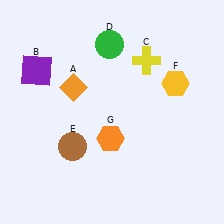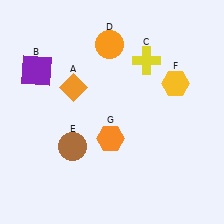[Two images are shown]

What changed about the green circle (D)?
In Image 1, D is green. In Image 2, it changed to orange.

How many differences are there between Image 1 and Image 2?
There is 1 difference between the two images.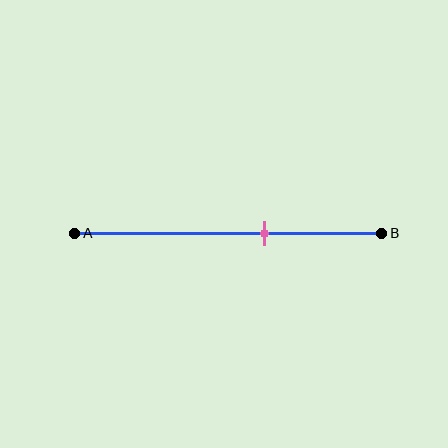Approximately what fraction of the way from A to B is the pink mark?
The pink mark is approximately 60% of the way from A to B.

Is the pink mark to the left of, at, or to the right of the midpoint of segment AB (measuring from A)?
The pink mark is to the right of the midpoint of segment AB.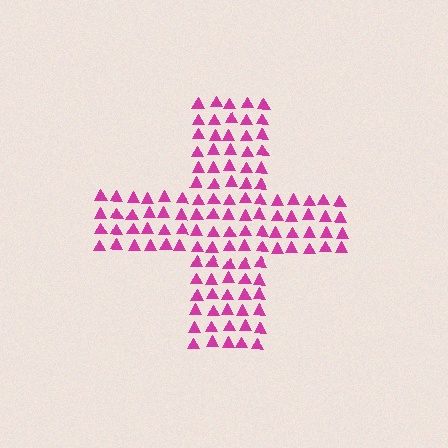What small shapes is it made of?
It is made of small triangles.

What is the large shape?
The large shape is a cross.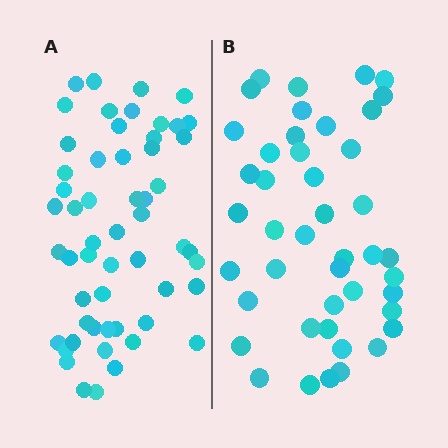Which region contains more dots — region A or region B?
Region A (the left region) has more dots.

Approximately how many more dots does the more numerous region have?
Region A has roughly 12 or so more dots than region B.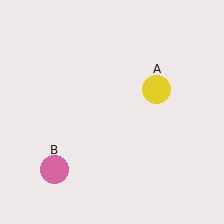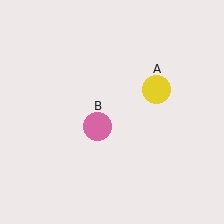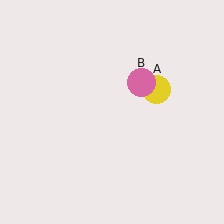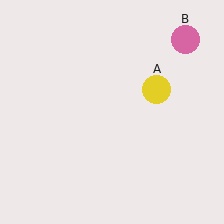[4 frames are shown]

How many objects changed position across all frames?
1 object changed position: pink circle (object B).